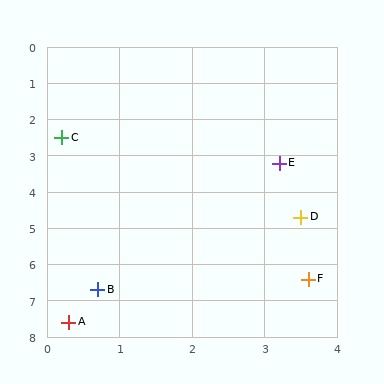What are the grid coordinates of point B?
Point B is at approximately (0.7, 6.7).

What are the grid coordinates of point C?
Point C is at approximately (0.2, 2.5).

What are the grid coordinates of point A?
Point A is at approximately (0.3, 7.6).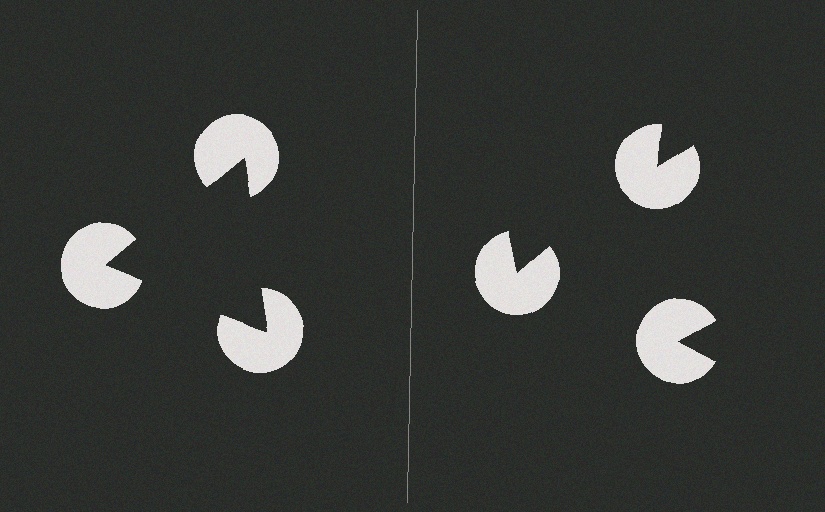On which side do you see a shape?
An illusory triangle appears on the left side. On the right side the wedge cuts are rotated, so no coherent shape forms.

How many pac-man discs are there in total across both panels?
6 — 3 on each side.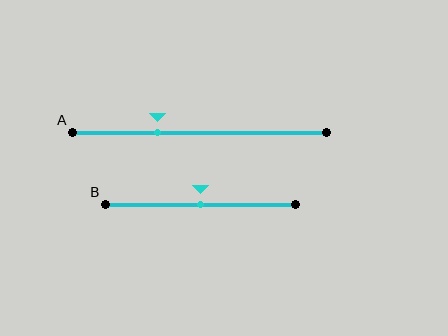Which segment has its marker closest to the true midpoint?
Segment B has its marker closest to the true midpoint.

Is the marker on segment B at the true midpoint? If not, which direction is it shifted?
Yes, the marker on segment B is at the true midpoint.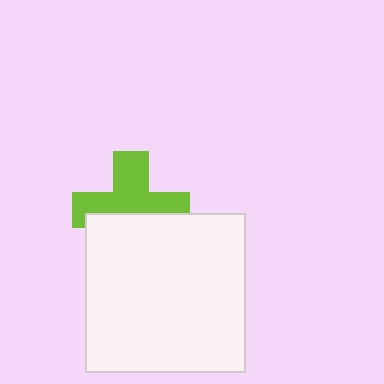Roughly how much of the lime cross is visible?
About half of it is visible (roughly 59%).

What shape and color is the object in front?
The object in front is a white square.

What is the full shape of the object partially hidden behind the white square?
The partially hidden object is a lime cross.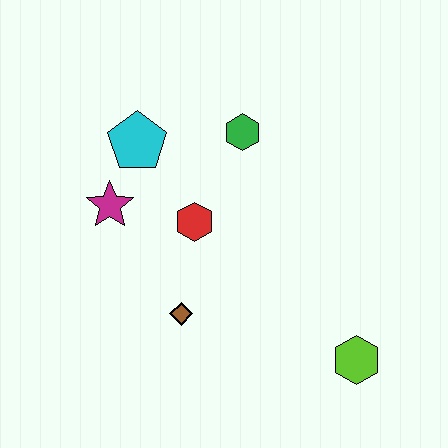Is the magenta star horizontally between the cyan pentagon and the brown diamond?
No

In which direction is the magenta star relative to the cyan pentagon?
The magenta star is below the cyan pentagon.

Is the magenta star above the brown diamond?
Yes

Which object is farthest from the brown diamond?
The green hexagon is farthest from the brown diamond.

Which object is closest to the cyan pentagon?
The magenta star is closest to the cyan pentagon.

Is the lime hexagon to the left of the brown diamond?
No